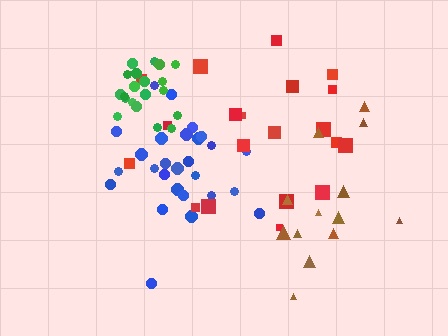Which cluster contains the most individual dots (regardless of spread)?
Blue (27).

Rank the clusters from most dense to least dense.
green, blue, brown, red.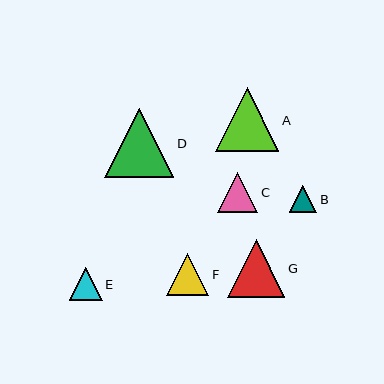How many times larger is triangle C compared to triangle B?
Triangle C is approximately 1.4 times the size of triangle B.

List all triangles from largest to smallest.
From largest to smallest: D, A, G, F, C, E, B.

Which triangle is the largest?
Triangle D is the largest with a size of approximately 69 pixels.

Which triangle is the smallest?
Triangle B is the smallest with a size of approximately 28 pixels.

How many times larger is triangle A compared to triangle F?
Triangle A is approximately 1.5 times the size of triangle F.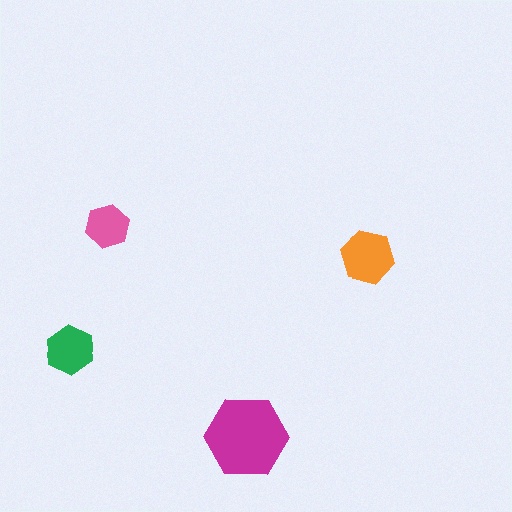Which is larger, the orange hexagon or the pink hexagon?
The orange one.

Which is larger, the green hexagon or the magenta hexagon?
The magenta one.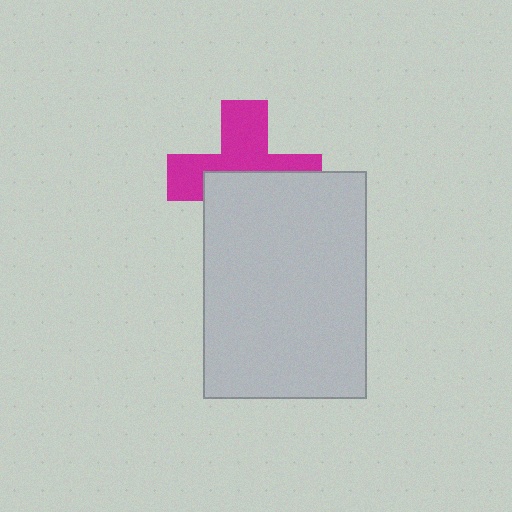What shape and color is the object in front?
The object in front is a light gray rectangle.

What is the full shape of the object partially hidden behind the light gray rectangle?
The partially hidden object is a magenta cross.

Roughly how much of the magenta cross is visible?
About half of it is visible (roughly 51%).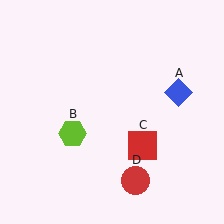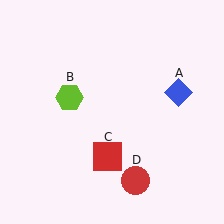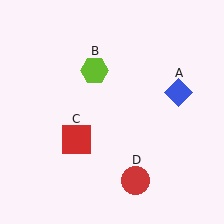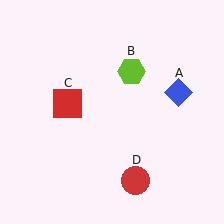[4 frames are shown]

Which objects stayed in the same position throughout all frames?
Blue diamond (object A) and red circle (object D) remained stationary.